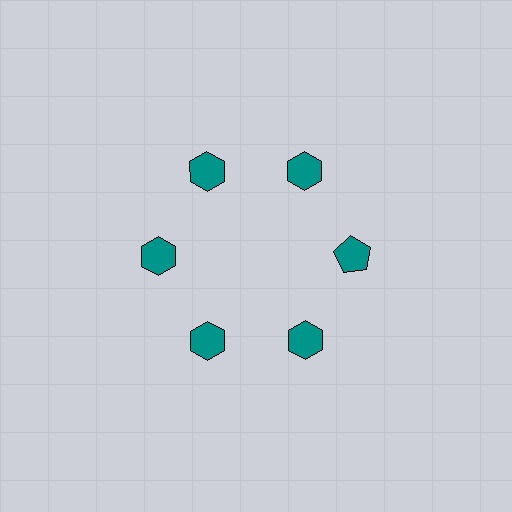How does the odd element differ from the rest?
It has a different shape: pentagon instead of hexagon.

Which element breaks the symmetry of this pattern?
The teal pentagon at roughly the 3 o'clock position breaks the symmetry. All other shapes are teal hexagons.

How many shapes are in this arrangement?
There are 6 shapes arranged in a ring pattern.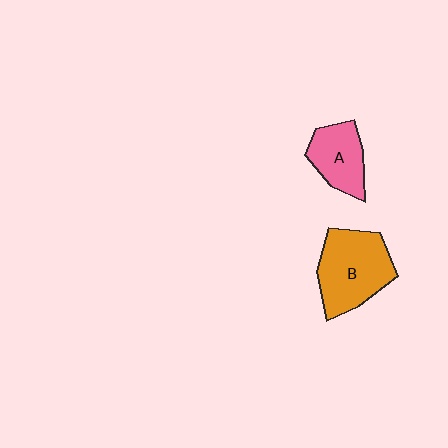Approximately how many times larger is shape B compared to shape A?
Approximately 1.6 times.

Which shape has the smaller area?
Shape A (pink).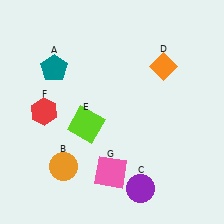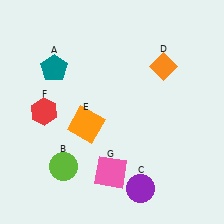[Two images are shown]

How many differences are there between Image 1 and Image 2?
There are 2 differences between the two images.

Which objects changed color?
B changed from orange to lime. E changed from lime to orange.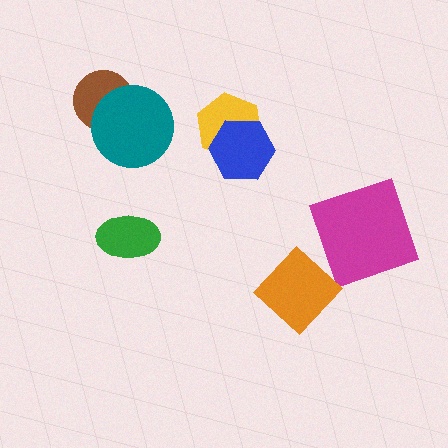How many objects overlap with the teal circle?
1 object overlaps with the teal circle.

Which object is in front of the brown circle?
The teal circle is in front of the brown circle.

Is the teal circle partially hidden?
No, no other shape covers it.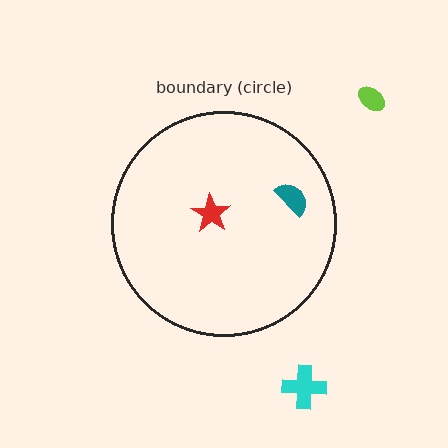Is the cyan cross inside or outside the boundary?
Outside.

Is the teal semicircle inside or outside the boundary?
Inside.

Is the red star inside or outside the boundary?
Inside.